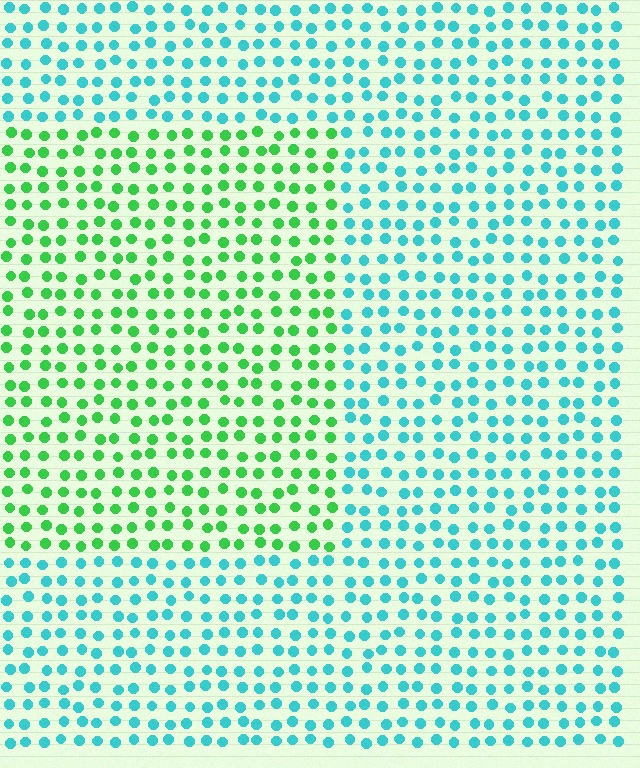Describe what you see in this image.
The image is filled with small cyan elements in a uniform arrangement. A rectangle-shaped region is visible where the elements are tinted to a slightly different hue, forming a subtle color boundary.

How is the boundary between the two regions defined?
The boundary is defined purely by a slight shift in hue (about 54 degrees). Spacing, size, and orientation are identical on both sides.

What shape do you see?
I see a rectangle.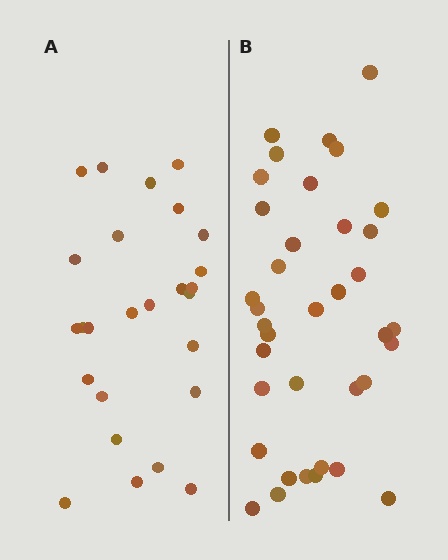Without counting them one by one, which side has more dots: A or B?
Region B (the right region) has more dots.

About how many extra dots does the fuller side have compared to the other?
Region B has roughly 12 or so more dots than region A.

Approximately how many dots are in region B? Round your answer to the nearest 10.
About 40 dots. (The exact count is 37, which rounds to 40.)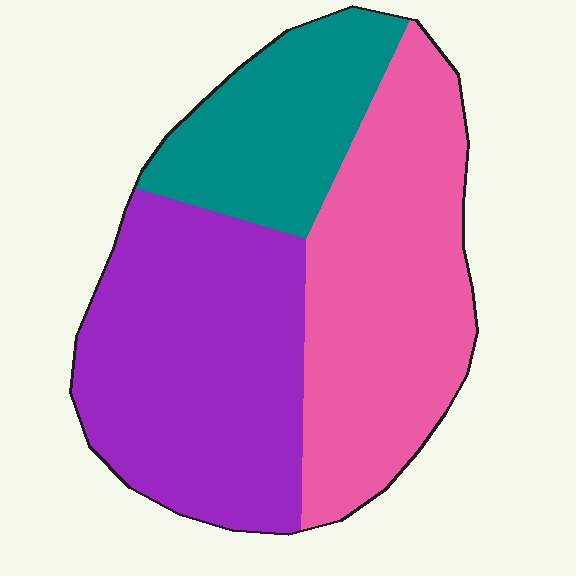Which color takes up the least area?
Teal, at roughly 20%.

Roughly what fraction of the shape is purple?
Purple covers roughly 40% of the shape.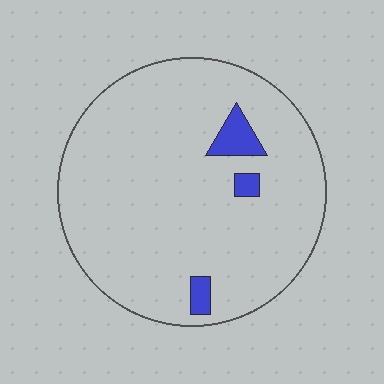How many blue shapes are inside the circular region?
3.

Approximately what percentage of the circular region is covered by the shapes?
Approximately 5%.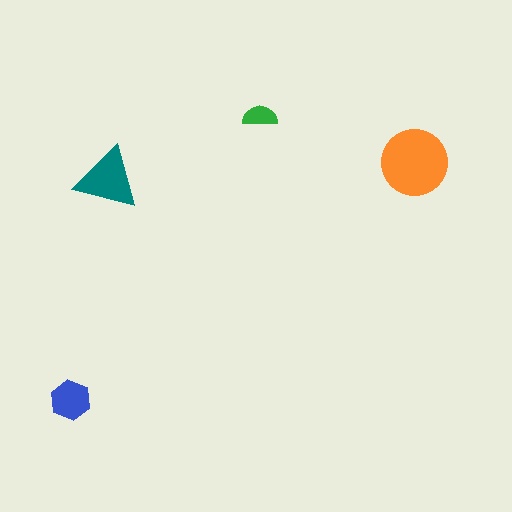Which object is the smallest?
The green semicircle.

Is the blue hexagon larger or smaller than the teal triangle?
Smaller.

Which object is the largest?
The orange circle.